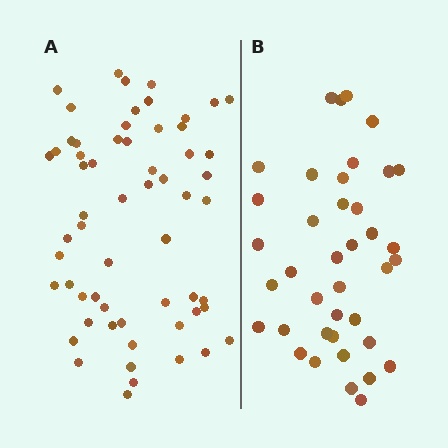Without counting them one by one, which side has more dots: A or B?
Region A (the left region) has more dots.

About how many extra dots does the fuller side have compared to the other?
Region A has approximately 20 more dots than region B.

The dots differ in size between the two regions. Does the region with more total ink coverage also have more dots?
No. Region B has more total ink coverage because its dots are larger, but region A actually contains more individual dots. Total area can be misleading — the number of items is what matters here.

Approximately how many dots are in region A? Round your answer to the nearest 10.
About 60 dots.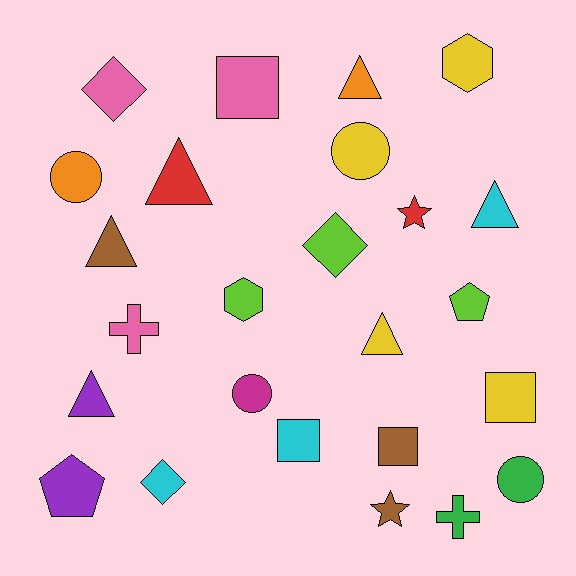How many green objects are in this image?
There are 2 green objects.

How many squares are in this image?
There are 4 squares.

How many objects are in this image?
There are 25 objects.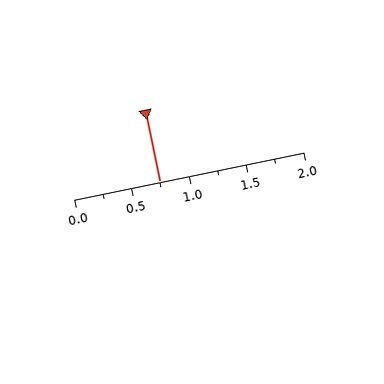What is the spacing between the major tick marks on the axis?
The major ticks are spaced 0.5 apart.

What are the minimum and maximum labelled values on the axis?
The axis runs from 0.0 to 2.0.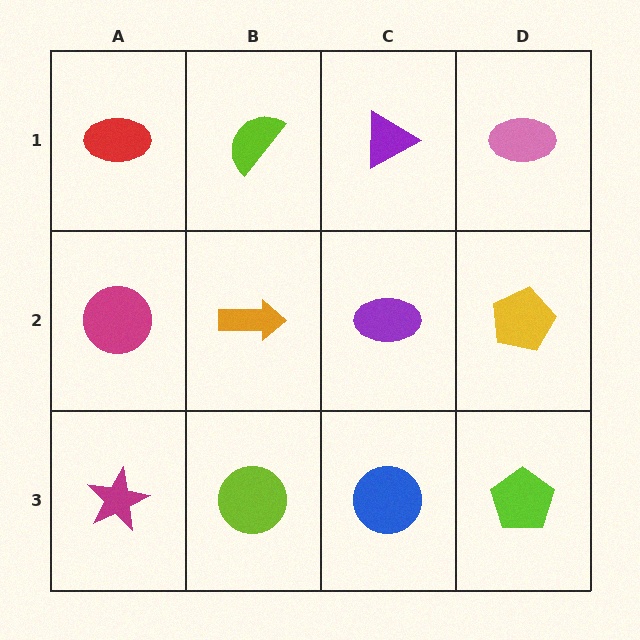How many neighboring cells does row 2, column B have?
4.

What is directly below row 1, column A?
A magenta circle.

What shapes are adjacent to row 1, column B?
An orange arrow (row 2, column B), a red ellipse (row 1, column A), a purple triangle (row 1, column C).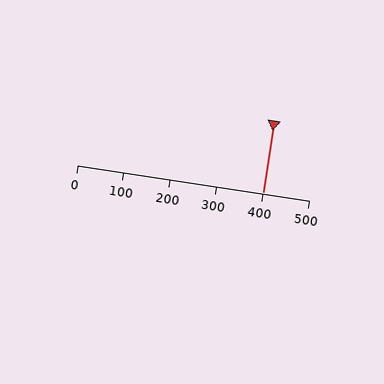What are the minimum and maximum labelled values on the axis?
The axis runs from 0 to 500.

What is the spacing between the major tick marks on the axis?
The major ticks are spaced 100 apart.